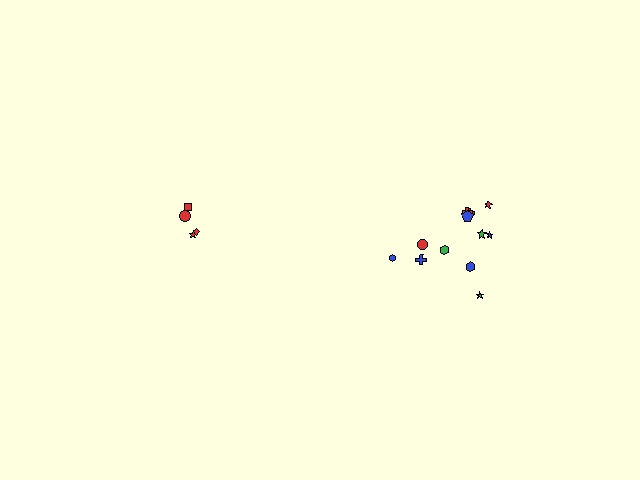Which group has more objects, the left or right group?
The right group.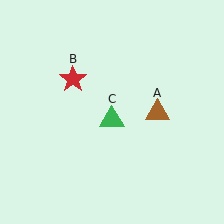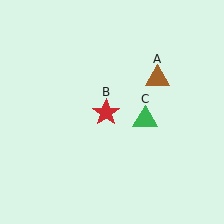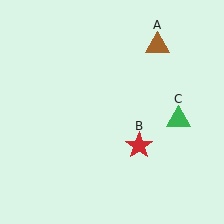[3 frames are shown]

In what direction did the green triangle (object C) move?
The green triangle (object C) moved right.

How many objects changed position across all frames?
3 objects changed position: brown triangle (object A), red star (object B), green triangle (object C).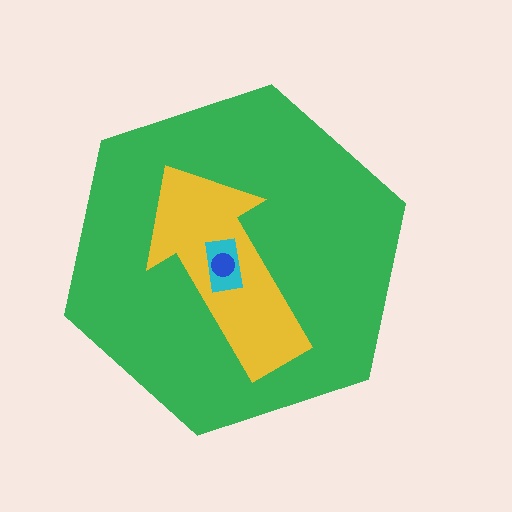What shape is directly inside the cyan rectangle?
The blue circle.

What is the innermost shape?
The blue circle.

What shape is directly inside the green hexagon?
The yellow arrow.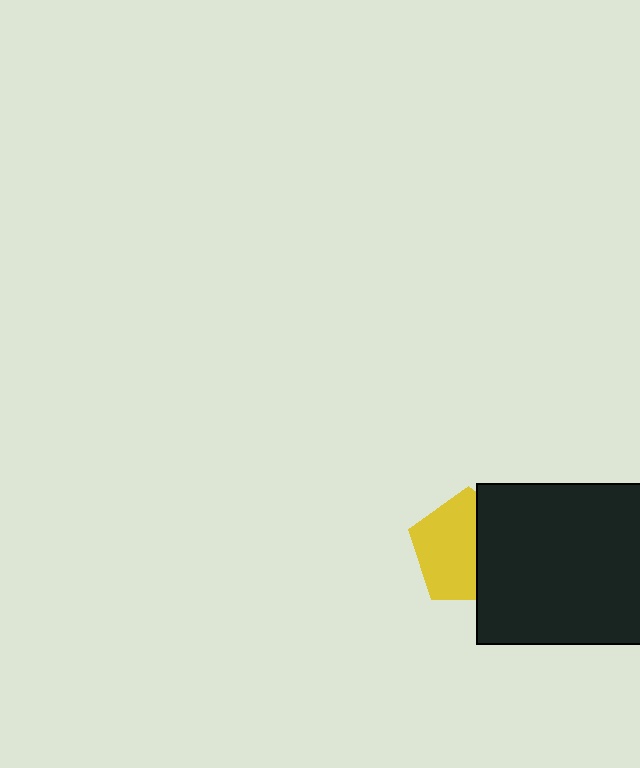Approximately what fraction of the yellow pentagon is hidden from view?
Roughly 41% of the yellow pentagon is hidden behind the black rectangle.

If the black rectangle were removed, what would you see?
You would see the complete yellow pentagon.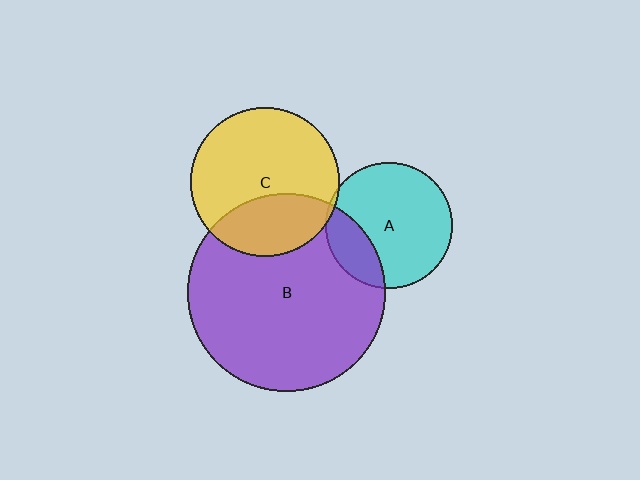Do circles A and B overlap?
Yes.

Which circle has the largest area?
Circle B (purple).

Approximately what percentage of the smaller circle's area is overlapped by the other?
Approximately 20%.